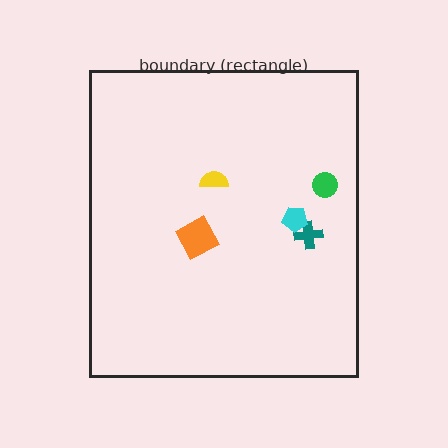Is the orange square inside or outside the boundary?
Inside.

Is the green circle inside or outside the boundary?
Inside.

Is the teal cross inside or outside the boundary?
Inside.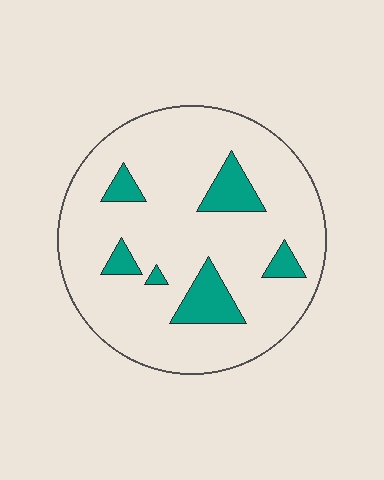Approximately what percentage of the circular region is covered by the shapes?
Approximately 15%.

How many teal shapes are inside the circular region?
6.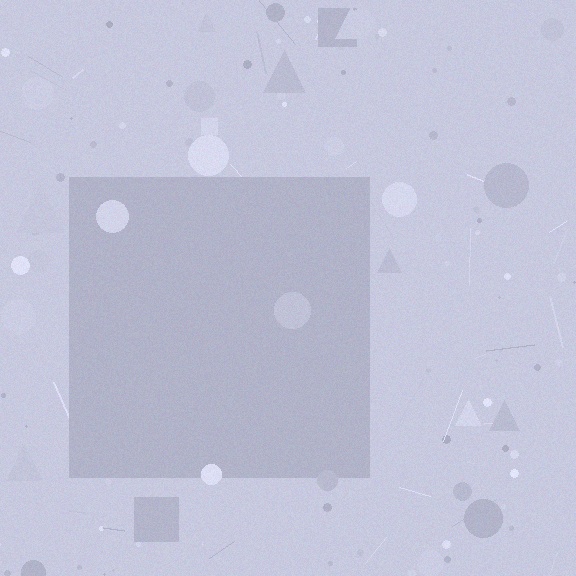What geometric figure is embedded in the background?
A square is embedded in the background.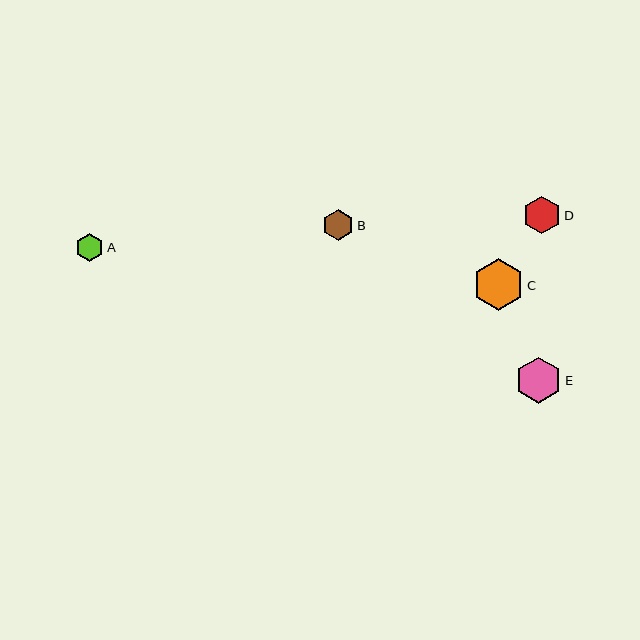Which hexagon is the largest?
Hexagon C is the largest with a size of approximately 51 pixels.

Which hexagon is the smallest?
Hexagon A is the smallest with a size of approximately 28 pixels.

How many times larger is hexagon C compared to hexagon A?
Hexagon C is approximately 1.8 times the size of hexagon A.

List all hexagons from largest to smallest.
From largest to smallest: C, E, D, B, A.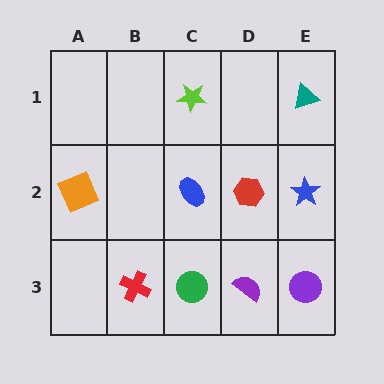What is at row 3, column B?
A red cross.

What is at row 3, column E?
A purple circle.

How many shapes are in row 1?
2 shapes.